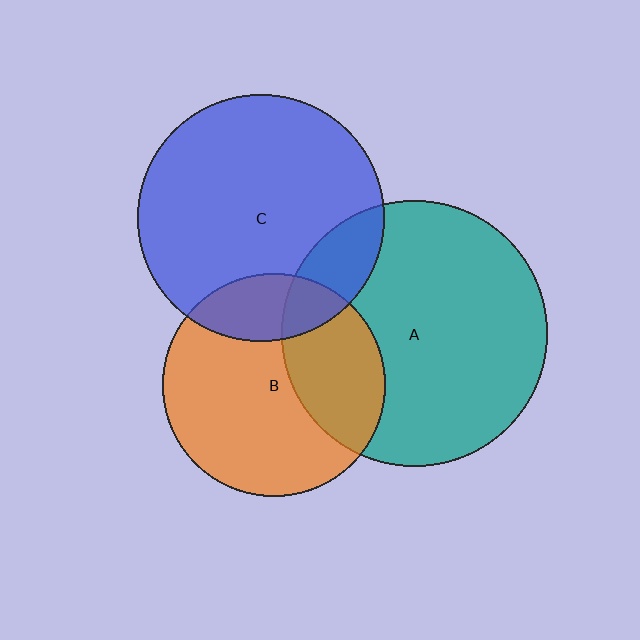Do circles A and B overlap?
Yes.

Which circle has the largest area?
Circle A (teal).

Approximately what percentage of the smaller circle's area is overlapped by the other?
Approximately 35%.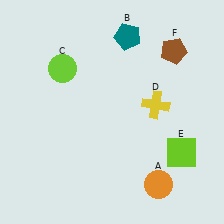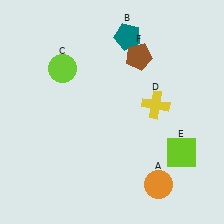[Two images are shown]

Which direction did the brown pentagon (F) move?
The brown pentagon (F) moved left.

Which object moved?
The brown pentagon (F) moved left.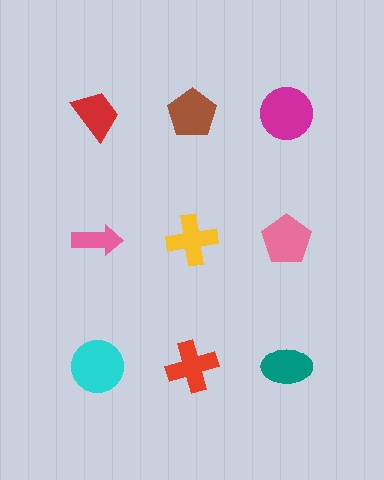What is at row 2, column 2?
A yellow cross.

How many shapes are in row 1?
3 shapes.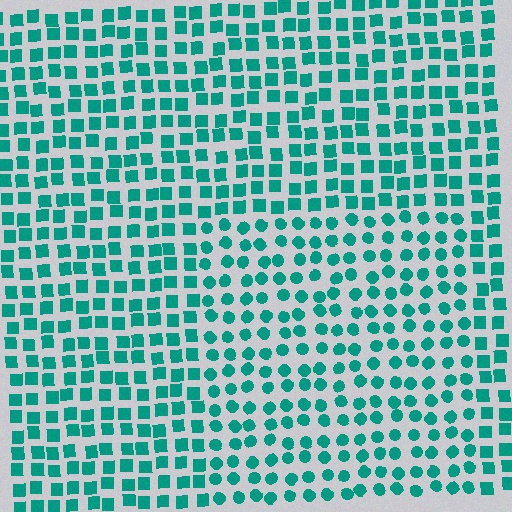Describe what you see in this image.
The image is filled with small teal elements arranged in a uniform grid. A rectangle-shaped region contains circles, while the surrounding area contains squares. The boundary is defined purely by the change in element shape.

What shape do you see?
I see a rectangle.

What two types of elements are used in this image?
The image uses circles inside the rectangle region and squares outside it.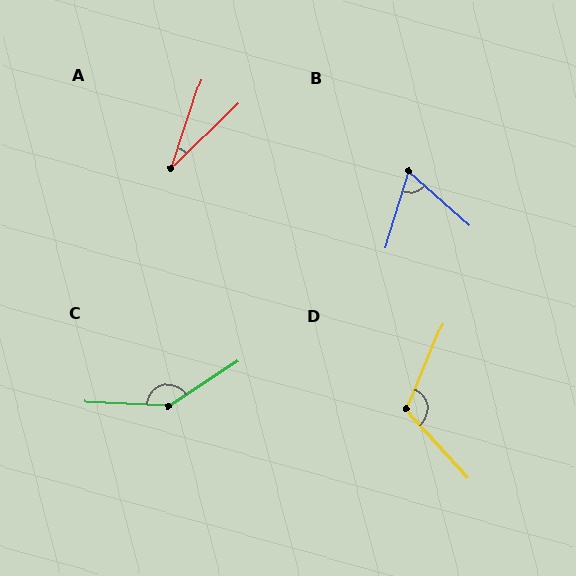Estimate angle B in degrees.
Approximately 66 degrees.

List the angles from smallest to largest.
A (27°), B (66°), D (115°), C (144°).